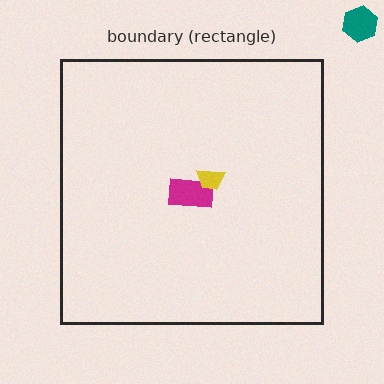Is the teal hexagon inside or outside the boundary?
Outside.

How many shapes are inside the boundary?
2 inside, 1 outside.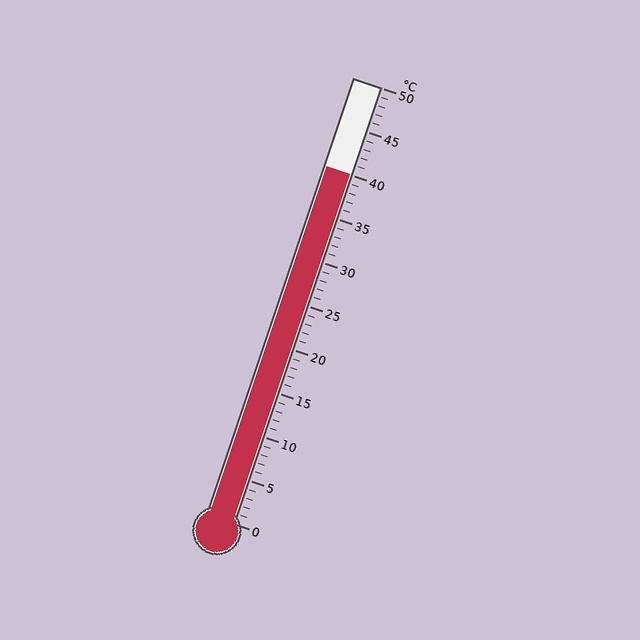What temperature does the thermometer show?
The thermometer shows approximately 40°C.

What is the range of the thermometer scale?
The thermometer scale ranges from 0°C to 50°C.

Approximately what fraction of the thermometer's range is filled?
The thermometer is filled to approximately 80% of its range.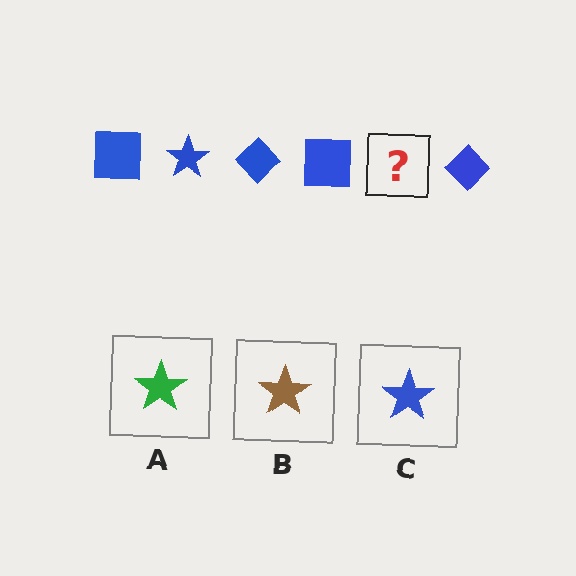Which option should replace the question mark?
Option C.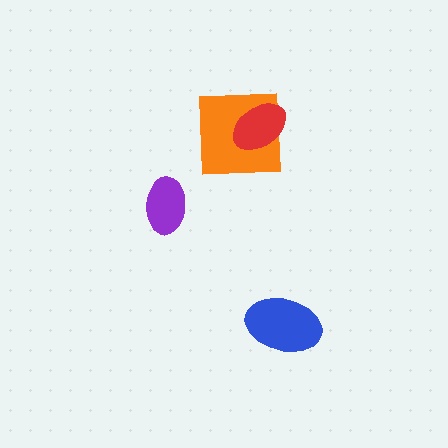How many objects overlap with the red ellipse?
1 object overlaps with the red ellipse.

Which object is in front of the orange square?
The red ellipse is in front of the orange square.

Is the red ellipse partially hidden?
No, no other shape covers it.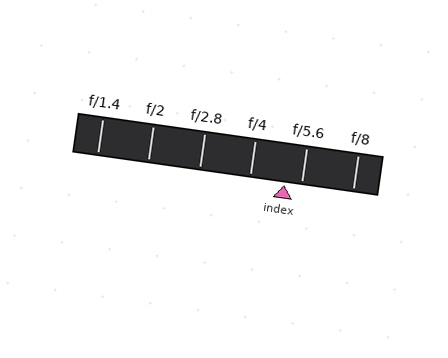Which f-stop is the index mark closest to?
The index mark is closest to f/5.6.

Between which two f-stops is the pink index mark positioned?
The index mark is between f/4 and f/5.6.